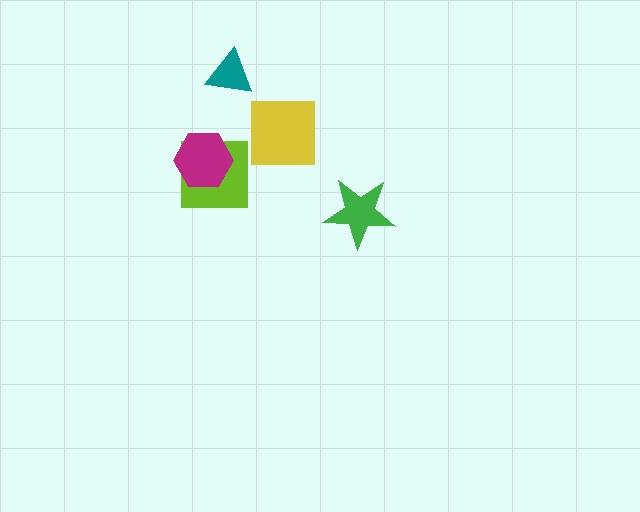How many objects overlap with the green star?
0 objects overlap with the green star.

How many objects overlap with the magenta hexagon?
1 object overlaps with the magenta hexagon.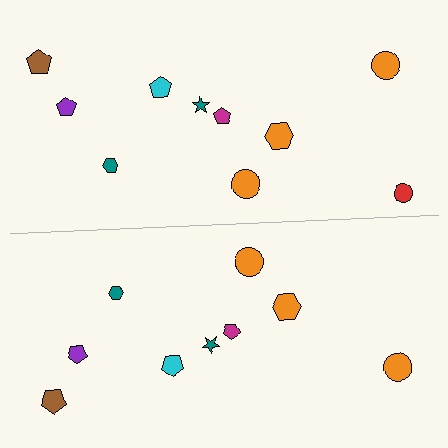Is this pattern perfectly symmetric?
No, the pattern is not perfectly symmetric. A red circle is missing from the bottom side.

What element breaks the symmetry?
A red circle is missing from the bottom side.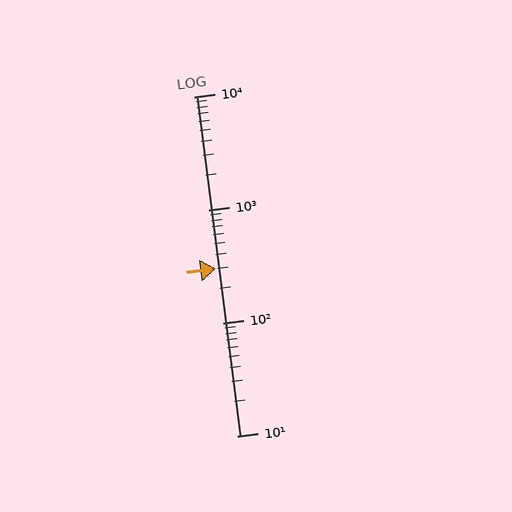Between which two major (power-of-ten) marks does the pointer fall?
The pointer is between 100 and 1000.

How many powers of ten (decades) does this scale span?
The scale spans 3 decades, from 10 to 10000.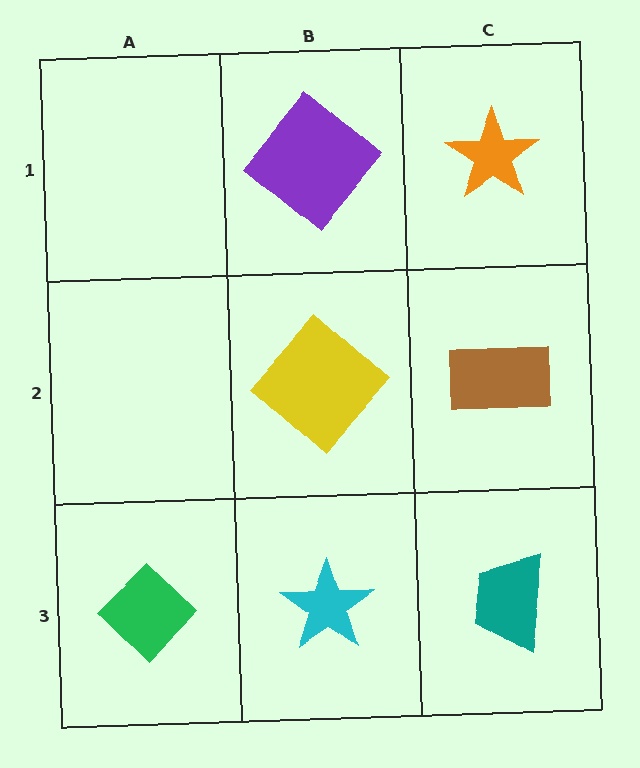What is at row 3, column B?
A cyan star.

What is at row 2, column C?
A brown rectangle.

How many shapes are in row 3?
3 shapes.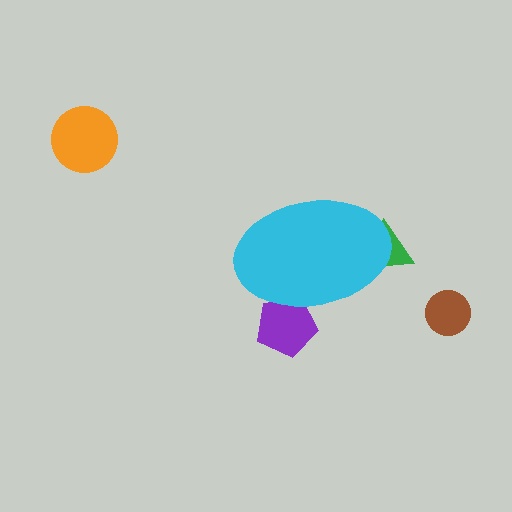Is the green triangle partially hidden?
Yes, the green triangle is partially hidden behind the cyan ellipse.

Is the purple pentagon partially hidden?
Yes, the purple pentagon is partially hidden behind the cyan ellipse.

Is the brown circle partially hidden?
No, the brown circle is fully visible.